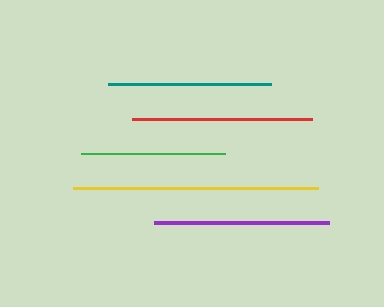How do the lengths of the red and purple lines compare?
The red and purple lines are approximately the same length.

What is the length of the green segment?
The green segment is approximately 143 pixels long.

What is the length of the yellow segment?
The yellow segment is approximately 245 pixels long.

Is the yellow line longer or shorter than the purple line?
The yellow line is longer than the purple line.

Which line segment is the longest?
The yellow line is the longest at approximately 245 pixels.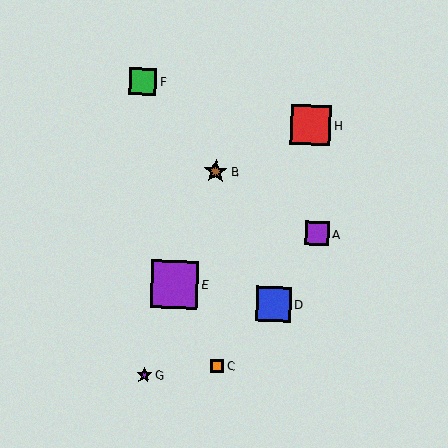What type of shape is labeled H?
Shape H is a red square.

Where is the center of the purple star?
The center of the purple star is at (144, 375).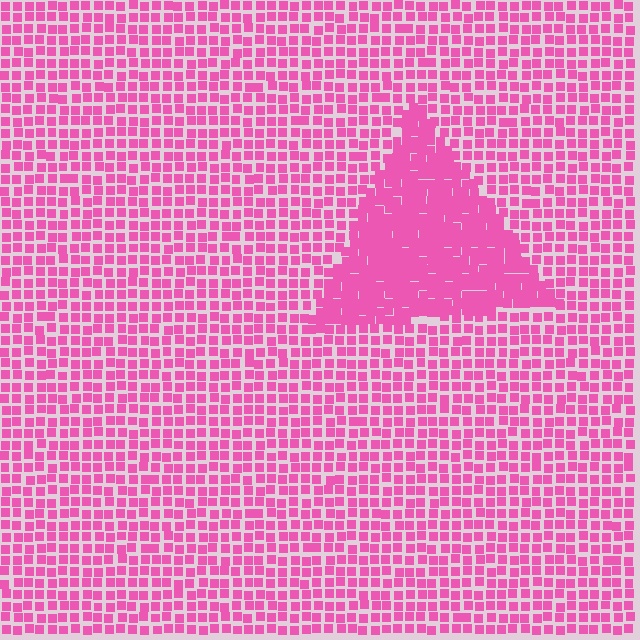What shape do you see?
I see a triangle.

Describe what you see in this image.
The image contains small pink elements arranged at two different densities. A triangle-shaped region is visible where the elements are more densely packed than the surrounding area.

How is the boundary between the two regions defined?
The boundary is defined by a change in element density (approximately 1.8x ratio). All elements are the same color, size, and shape.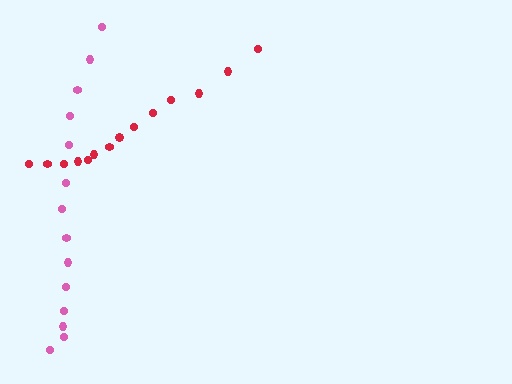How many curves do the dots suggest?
There are 2 distinct paths.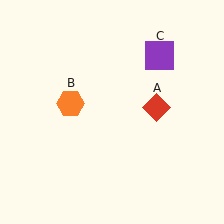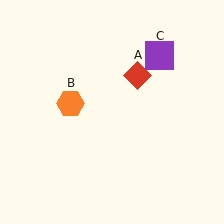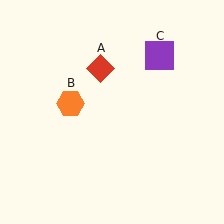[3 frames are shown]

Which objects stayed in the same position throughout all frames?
Orange hexagon (object B) and purple square (object C) remained stationary.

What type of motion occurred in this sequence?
The red diamond (object A) rotated counterclockwise around the center of the scene.